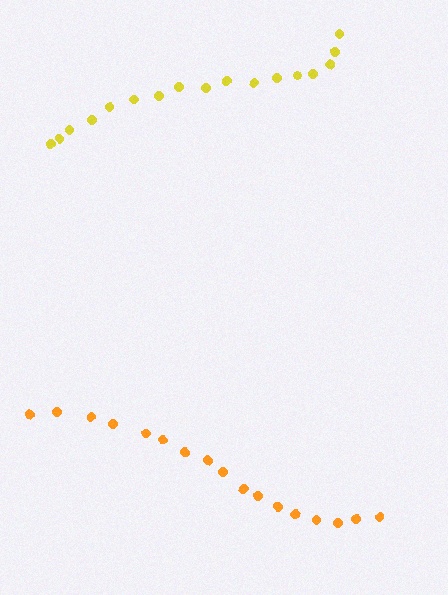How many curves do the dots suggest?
There are 2 distinct paths.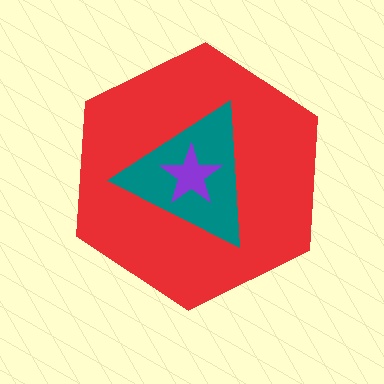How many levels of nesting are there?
3.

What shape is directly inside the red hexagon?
The teal triangle.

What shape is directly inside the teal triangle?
The purple star.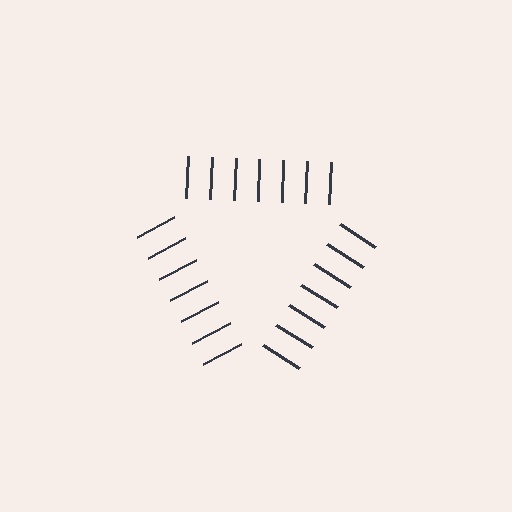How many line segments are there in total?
21 — 7 along each of the 3 edges.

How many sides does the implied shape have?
3 sides — the line-ends trace a triangle.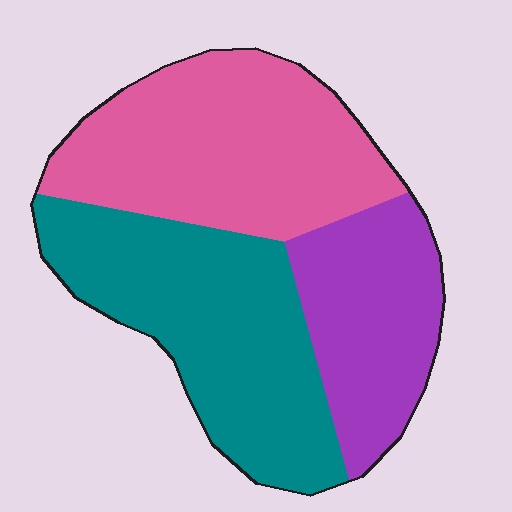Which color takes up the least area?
Purple, at roughly 25%.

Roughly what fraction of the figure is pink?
Pink takes up about three eighths (3/8) of the figure.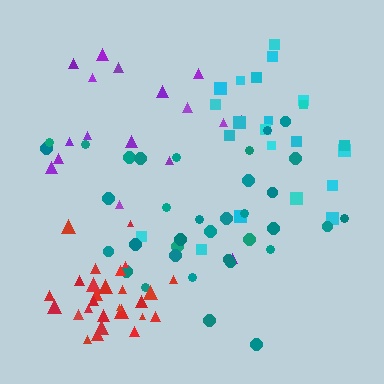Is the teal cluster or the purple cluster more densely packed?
Teal.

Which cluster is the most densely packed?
Red.